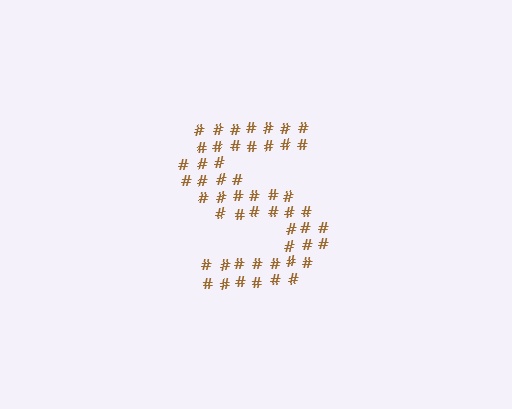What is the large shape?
The large shape is the letter S.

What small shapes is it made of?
It is made of small hash symbols.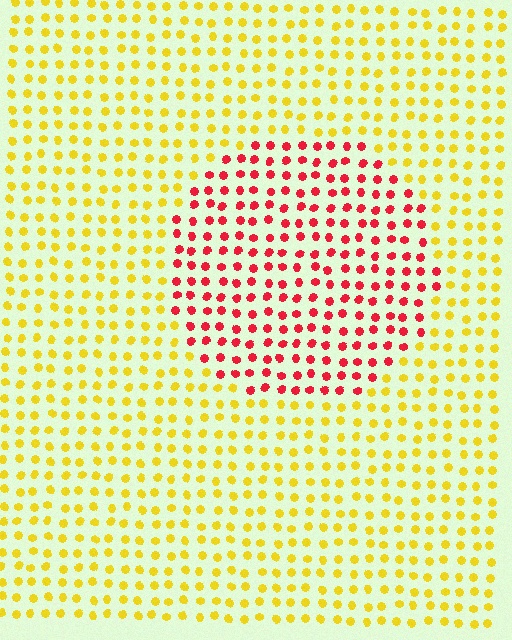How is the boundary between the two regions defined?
The boundary is defined purely by a slight shift in hue (about 62 degrees). Spacing, size, and orientation are identical on both sides.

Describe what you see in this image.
The image is filled with small yellow elements in a uniform arrangement. A circle-shaped region is visible where the elements are tinted to a slightly different hue, forming a subtle color boundary.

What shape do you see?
I see a circle.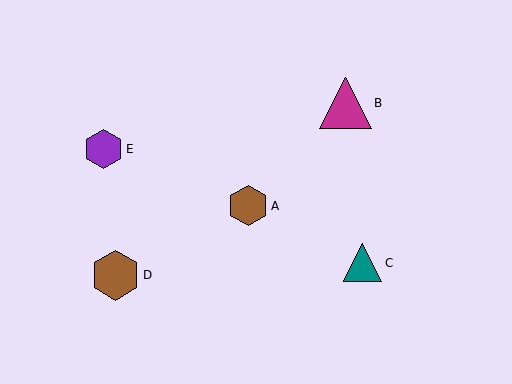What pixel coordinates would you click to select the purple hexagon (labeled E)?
Click at (103, 149) to select the purple hexagon E.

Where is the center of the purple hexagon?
The center of the purple hexagon is at (103, 149).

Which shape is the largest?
The magenta triangle (labeled B) is the largest.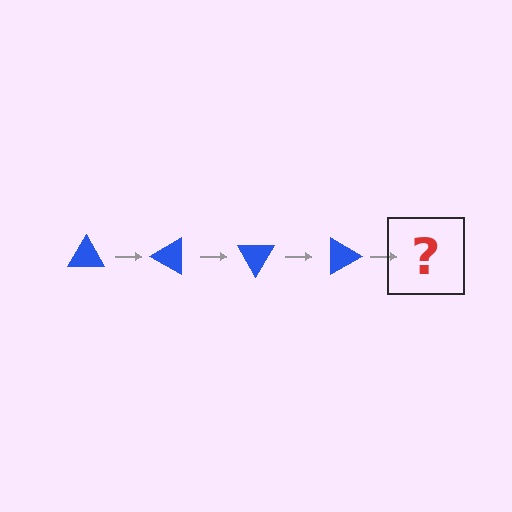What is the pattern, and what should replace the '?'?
The pattern is that the triangle rotates 30 degrees each step. The '?' should be a blue triangle rotated 120 degrees.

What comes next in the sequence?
The next element should be a blue triangle rotated 120 degrees.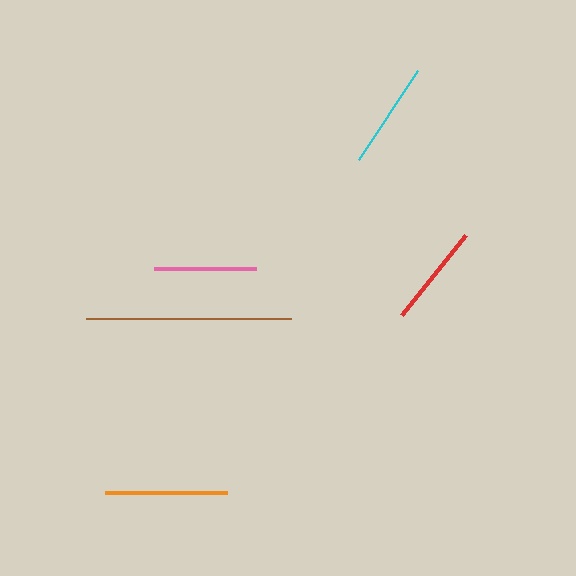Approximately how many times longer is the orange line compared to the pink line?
The orange line is approximately 1.2 times the length of the pink line.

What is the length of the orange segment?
The orange segment is approximately 122 pixels long.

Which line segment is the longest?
The brown line is the longest at approximately 205 pixels.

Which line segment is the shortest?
The red line is the shortest at approximately 102 pixels.